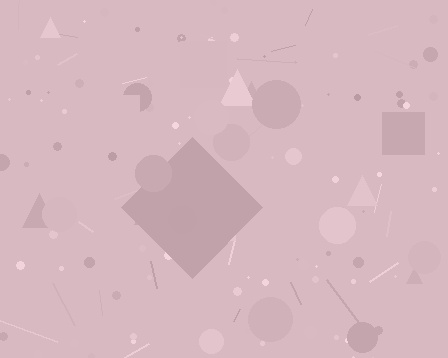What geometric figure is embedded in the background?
A diamond is embedded in the background.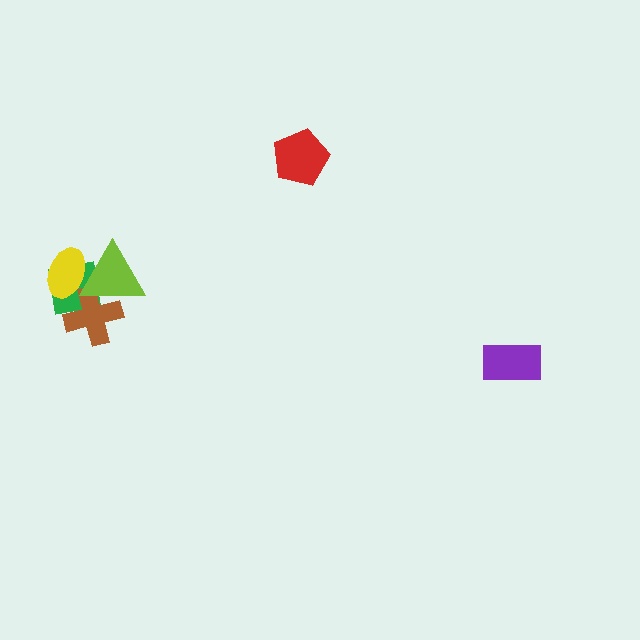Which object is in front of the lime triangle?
The yellow ellipse is in front of the lime triangle.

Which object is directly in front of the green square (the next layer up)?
The brown cross is directly in front of the green square.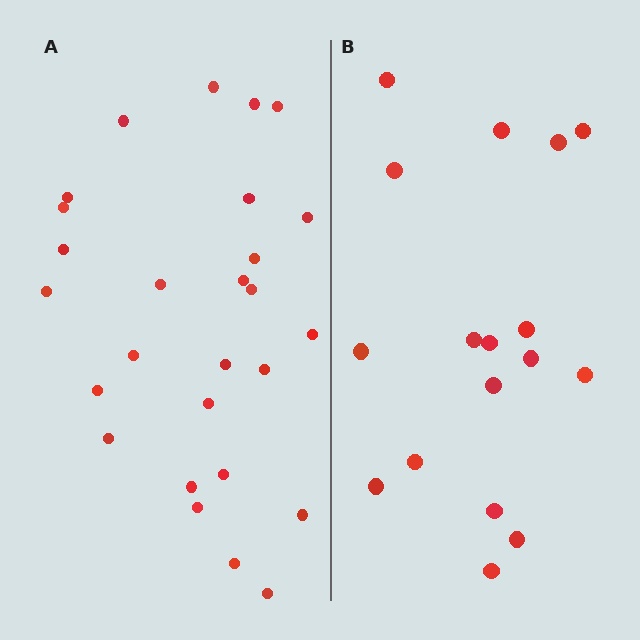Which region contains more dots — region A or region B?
Region A (the left region) has more dots.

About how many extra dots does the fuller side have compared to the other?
Region A has roughly 10 or so more dots than region B.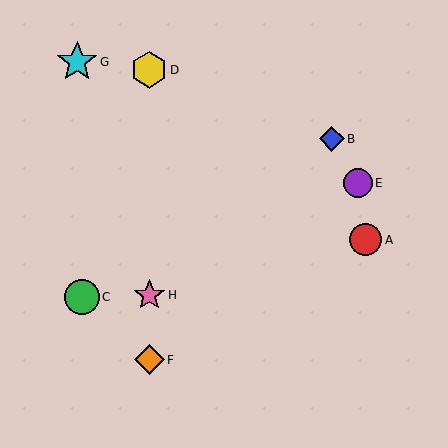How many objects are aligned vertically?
3 objects (D, F, H) are aligned vertically.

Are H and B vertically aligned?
No, H is at x≈149 and B is at x≈332.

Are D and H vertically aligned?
Yes, both are at x≈149.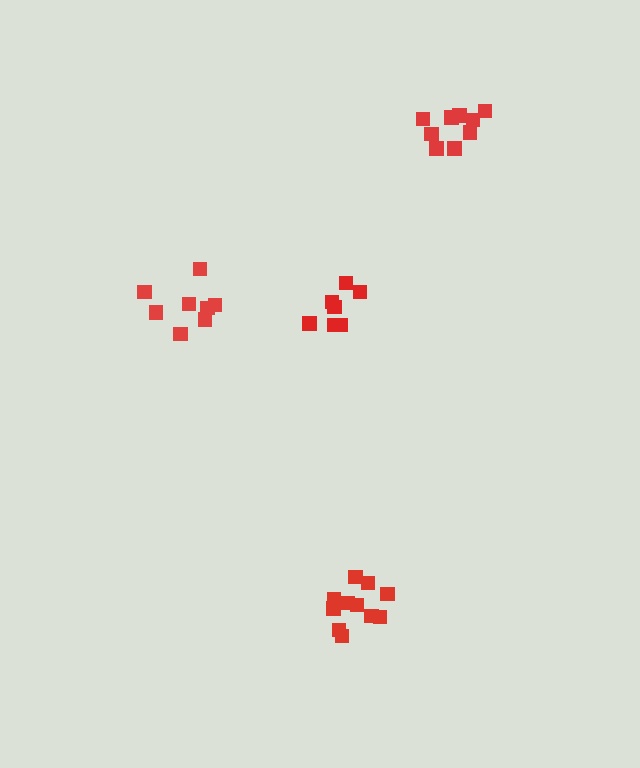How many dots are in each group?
Group 1: 7 dots, Group 2: 8 dots, Group 3: 9 dots, Group 4: 11 dots (35 total).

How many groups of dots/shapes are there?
There are 4 groups.